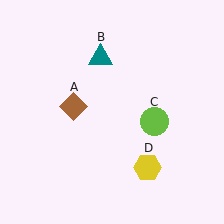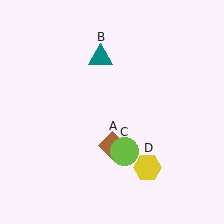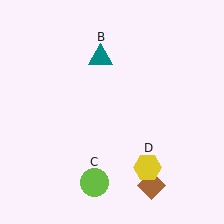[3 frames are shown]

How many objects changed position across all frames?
2 objects changed position: brown diamond (object A), lime circle (object C).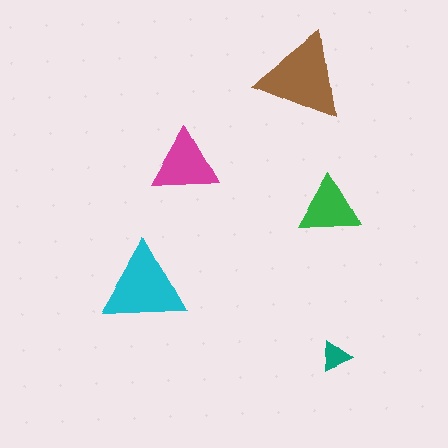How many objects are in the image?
There are 5 objects in the image.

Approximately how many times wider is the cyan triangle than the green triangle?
About 1.5 times wider.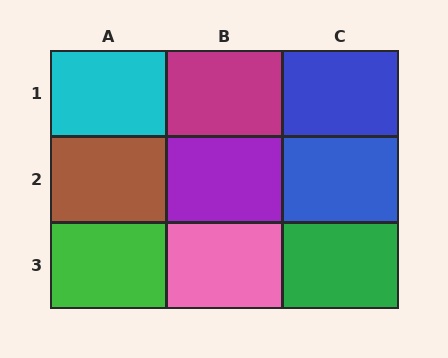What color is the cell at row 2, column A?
Brown.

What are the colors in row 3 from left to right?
Green, pink, green.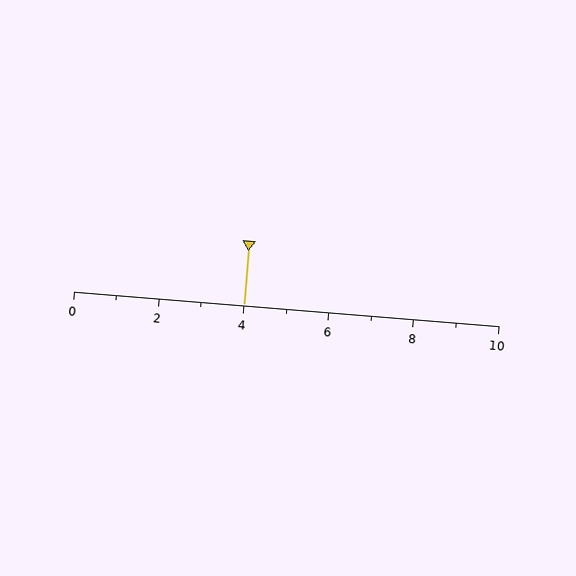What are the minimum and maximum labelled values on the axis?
The axis runs from 0 to 10.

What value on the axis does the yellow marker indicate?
The marker indicates approximately 4.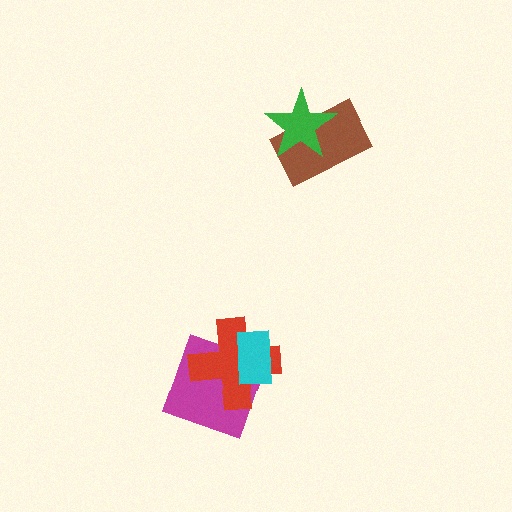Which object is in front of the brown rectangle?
The green star is in front of the brown rectangle.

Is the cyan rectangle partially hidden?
No, no other shape covers it.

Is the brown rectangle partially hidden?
Yes, it is partially covered by another shape.